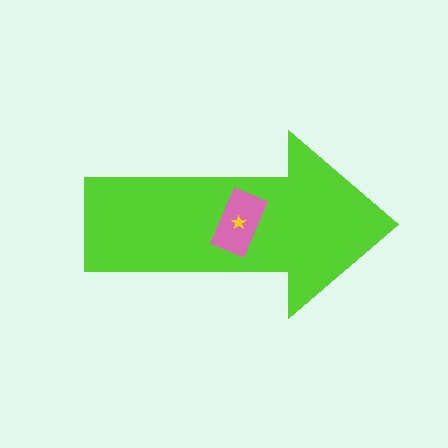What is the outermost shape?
The lime arrow.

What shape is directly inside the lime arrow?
The pink rectangle.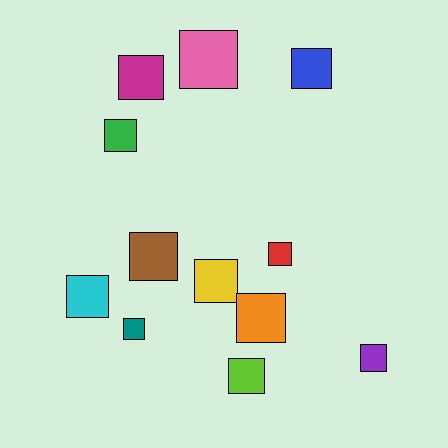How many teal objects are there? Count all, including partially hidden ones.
There is 1 teal object.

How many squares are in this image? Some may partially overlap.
There are 12 squares.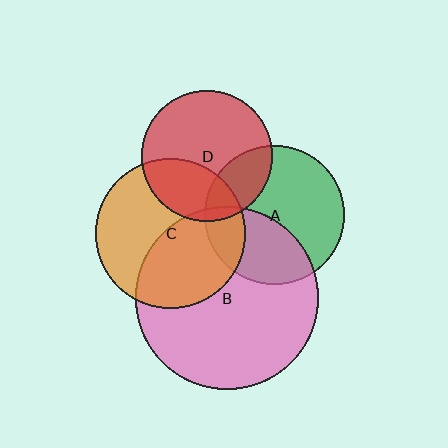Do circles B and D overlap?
Yes.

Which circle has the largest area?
Circle B (pink).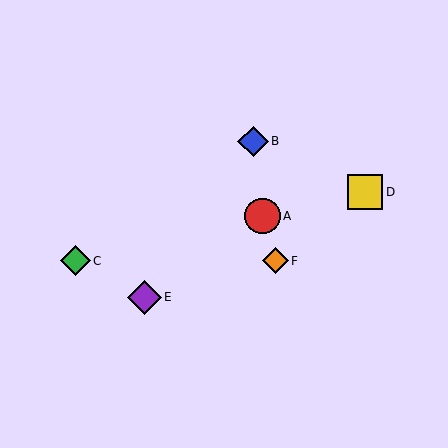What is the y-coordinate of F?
Object F is at y≈261.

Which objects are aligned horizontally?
Objects C, F are aligned horizontally.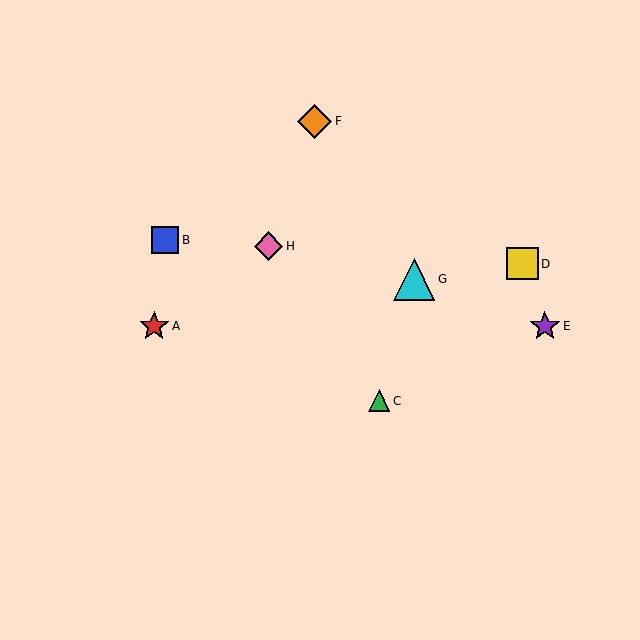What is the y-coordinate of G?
Object G is at y≈279.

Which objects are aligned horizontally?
Objects A, E are aligned horizontally.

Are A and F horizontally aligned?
No, A is at y≈326 and F is at y≈121.